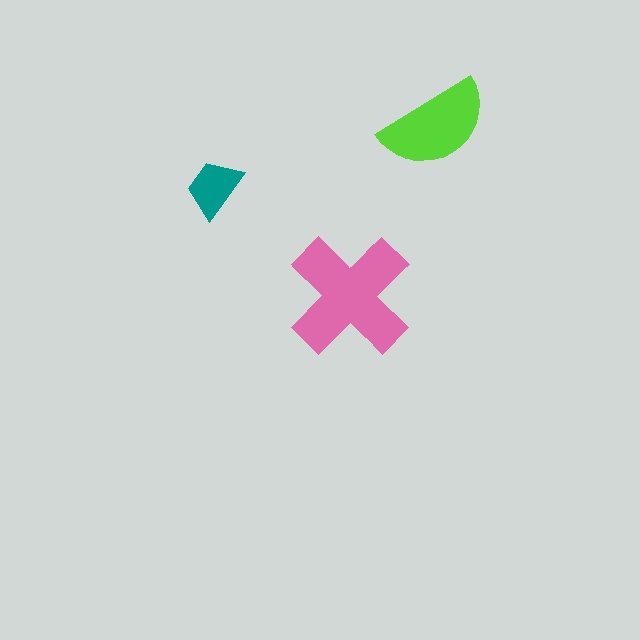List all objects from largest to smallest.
The pink cross, the lime semicircle, the teal trapezoid.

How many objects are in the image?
There are 3 objects in the image.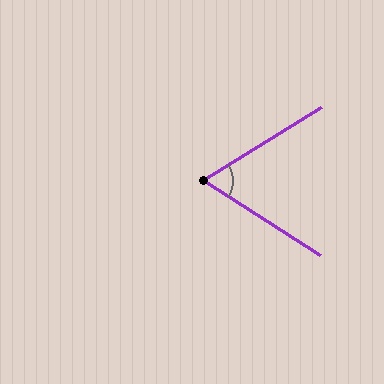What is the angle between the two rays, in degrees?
Approximately 65 degrees.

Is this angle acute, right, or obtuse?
It is acute.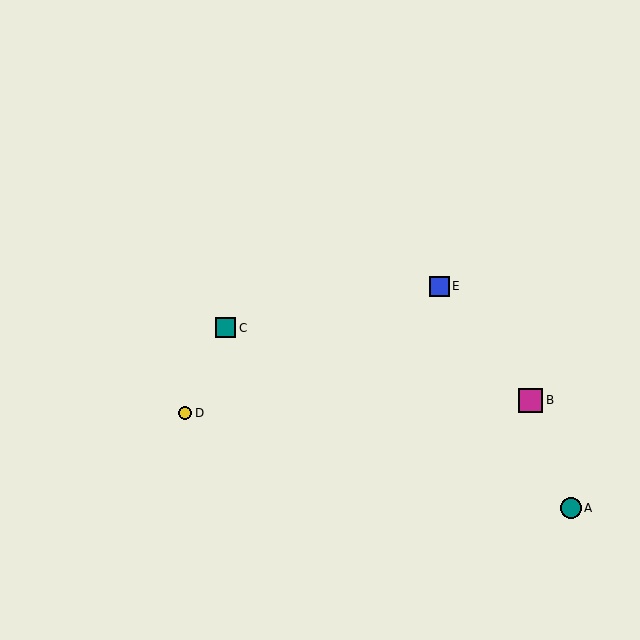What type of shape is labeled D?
Shape D is a yellow circle.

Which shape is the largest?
The magenta square (labeled B) is the largest.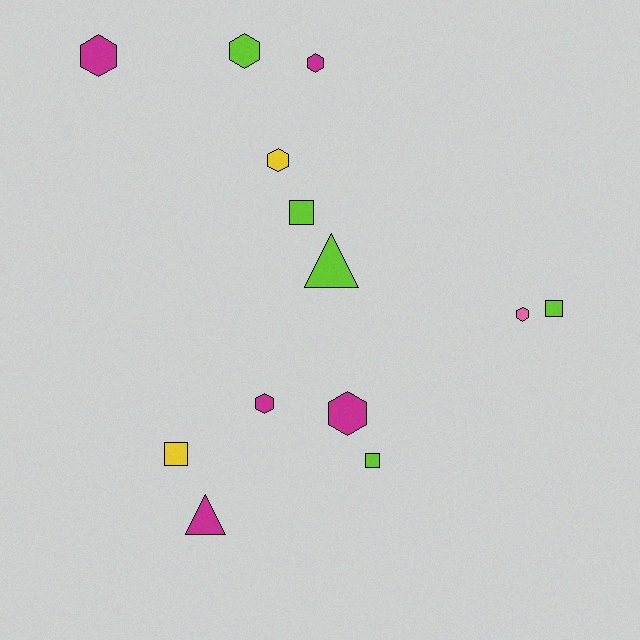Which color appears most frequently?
Magenta, with 5 objects.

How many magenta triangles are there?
There is 1 magenta triangle.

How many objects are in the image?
There are 13 objects.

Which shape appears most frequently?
Hexagon, with 7 objects.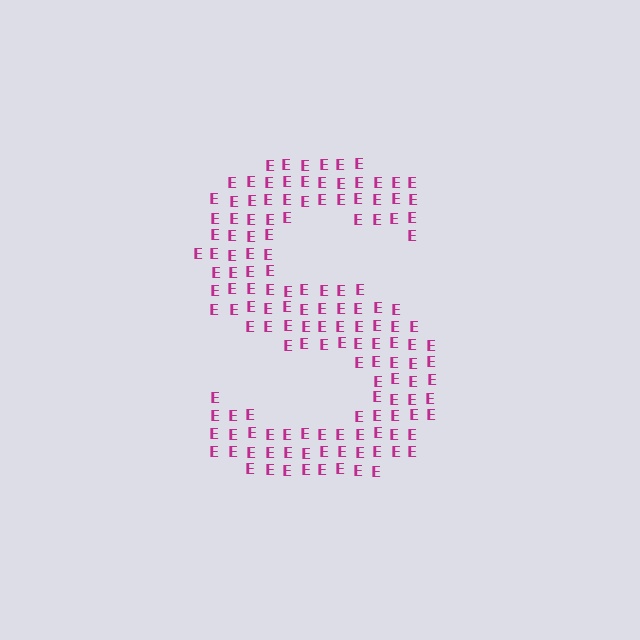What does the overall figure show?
The overall figure shows the letter S.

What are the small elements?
The small elements are letter E's.